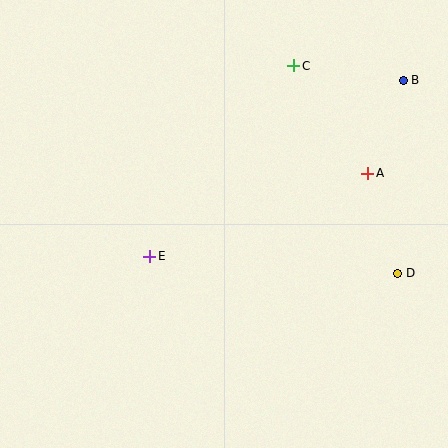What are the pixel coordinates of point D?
Point D is at (398, 273).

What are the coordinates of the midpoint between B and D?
The midpoint between B and D is at (400, 177).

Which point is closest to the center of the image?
Point E at (150, 256) is closest to the center.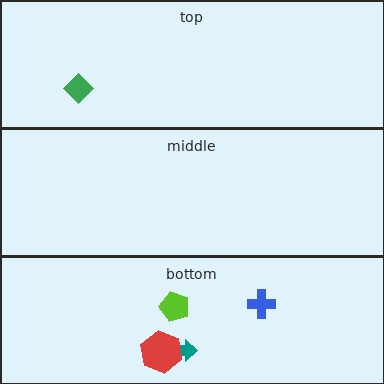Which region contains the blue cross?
The bottom region.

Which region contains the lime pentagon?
The bottom region.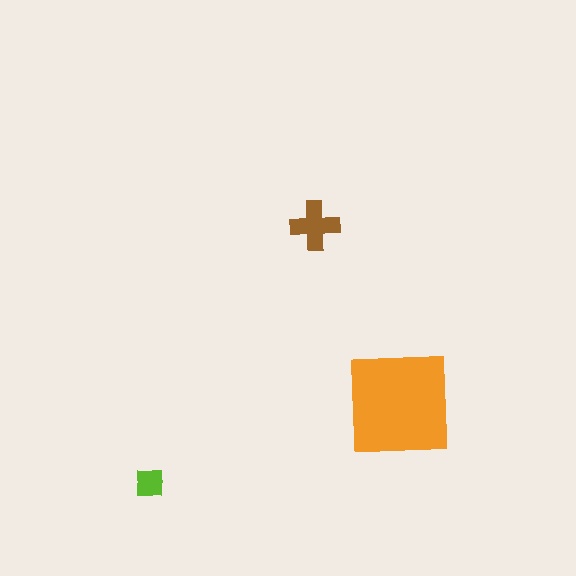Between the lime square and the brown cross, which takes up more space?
The brown cross.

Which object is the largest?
The orange square.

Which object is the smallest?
The lime square.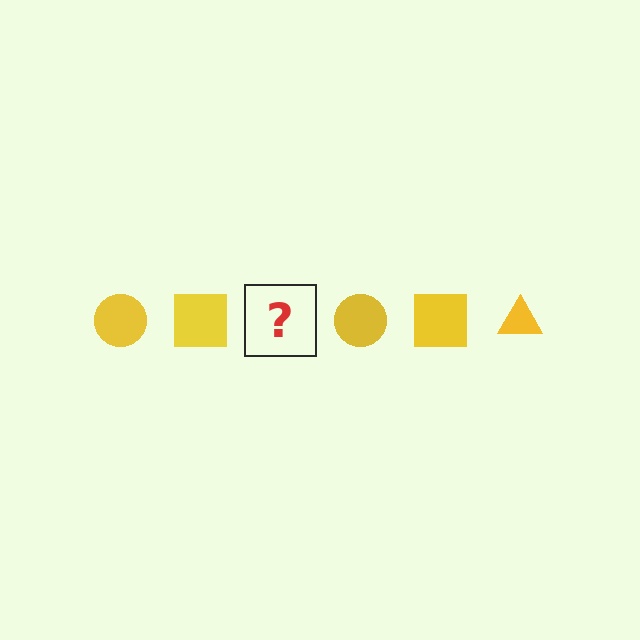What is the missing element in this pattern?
The missing element is a yellow triangle.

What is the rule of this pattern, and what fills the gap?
The rule is that the pattern cycles through circle, square, triangle shapes in yellow. The gap should be filled with a yellow triangle.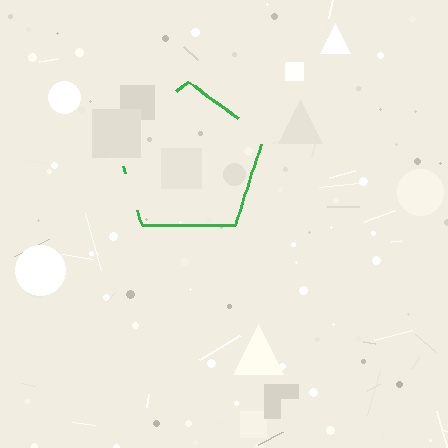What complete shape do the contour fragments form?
The contour fragments form a pentagon.